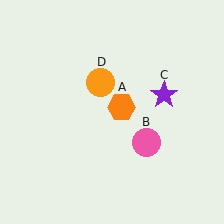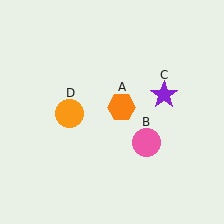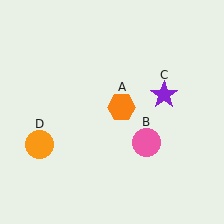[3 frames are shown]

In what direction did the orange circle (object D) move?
The orange circle (object D) moved down and to the left.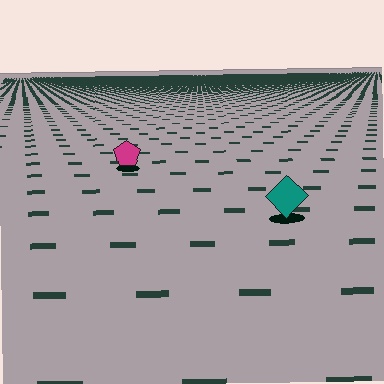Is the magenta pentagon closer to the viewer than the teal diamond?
No. The teal diamond is closer — you can tell from the texture gradient: the ground texture is coarser near it.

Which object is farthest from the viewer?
The magenta pentagon is farthest from the viewer. It appears smaller and the ground texture around it is denser.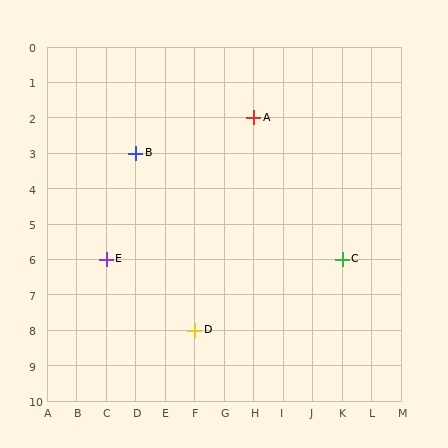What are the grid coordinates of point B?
Point B is at grid coordinates (D, 3).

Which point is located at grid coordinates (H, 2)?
Point A is at (H, 2).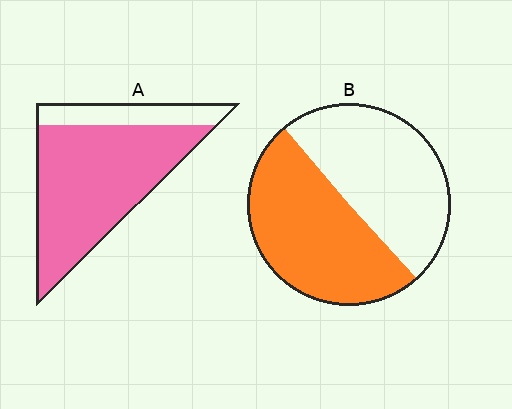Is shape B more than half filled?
Roughly half.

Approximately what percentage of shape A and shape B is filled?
A is approximately 80% and B is approximately 50%.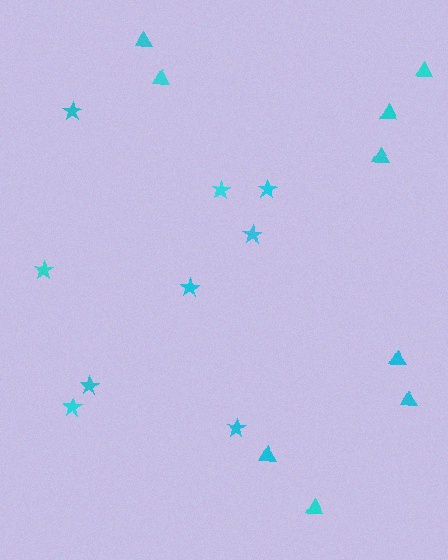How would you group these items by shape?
There are 2 groups: one group of stars (9) and one group of triangles (9).